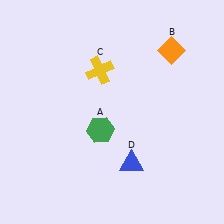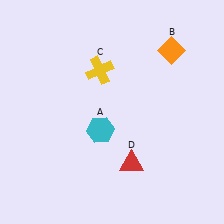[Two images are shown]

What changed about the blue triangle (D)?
In Image 1, D is blue. In Image 2, it changed to red.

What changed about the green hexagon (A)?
In Image 1, A is green. In Image 2, it changed to cyan.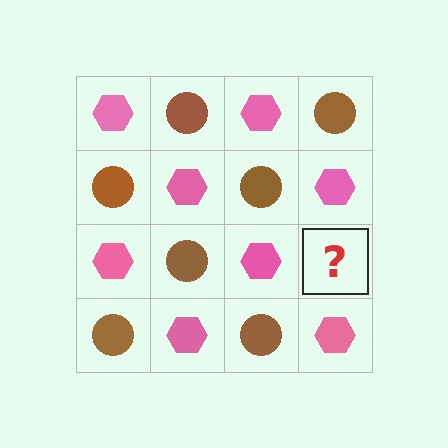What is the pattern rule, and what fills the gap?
The rule is that it alternates pink hexagon and brown circle in a checkerboard pattern. The gap should be filled with a brown circle.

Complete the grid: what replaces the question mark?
The question mark should be replaced with a brown circle.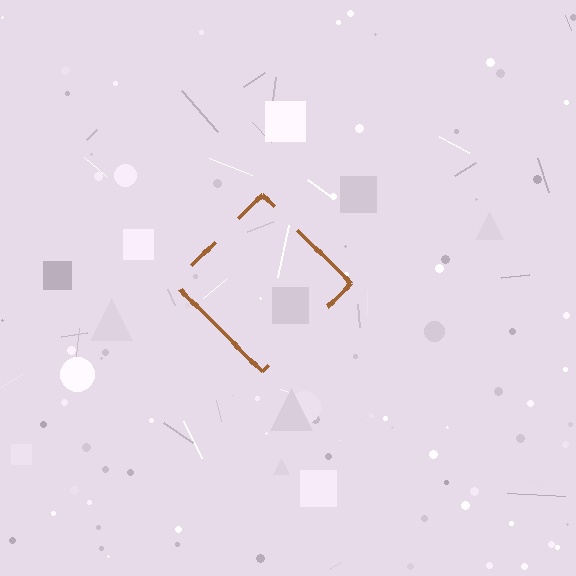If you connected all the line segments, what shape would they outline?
They would outline a diamond.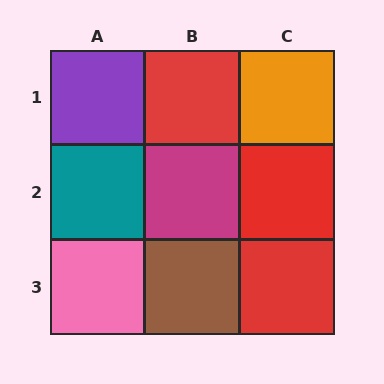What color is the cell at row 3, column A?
Pink.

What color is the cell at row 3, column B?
Brown.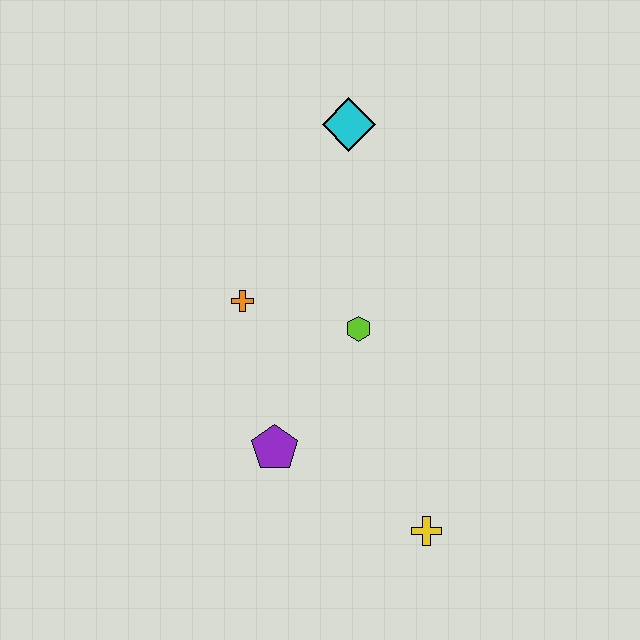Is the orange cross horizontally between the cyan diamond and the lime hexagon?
No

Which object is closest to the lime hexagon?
The orange cross is closest to the lime hexagon.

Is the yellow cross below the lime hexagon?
Yes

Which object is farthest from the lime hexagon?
The yellow cross is farthest from the lime hexagon.